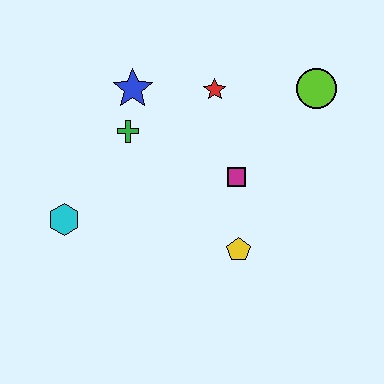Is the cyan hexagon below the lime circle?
Yes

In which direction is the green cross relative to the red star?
The green cross is to the left of the red star.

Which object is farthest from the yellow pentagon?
The blue star is farthest from the yellow pentagon.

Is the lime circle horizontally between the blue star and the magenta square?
No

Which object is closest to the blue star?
The green cross is closest to the blue star.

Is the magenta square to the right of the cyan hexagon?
Yes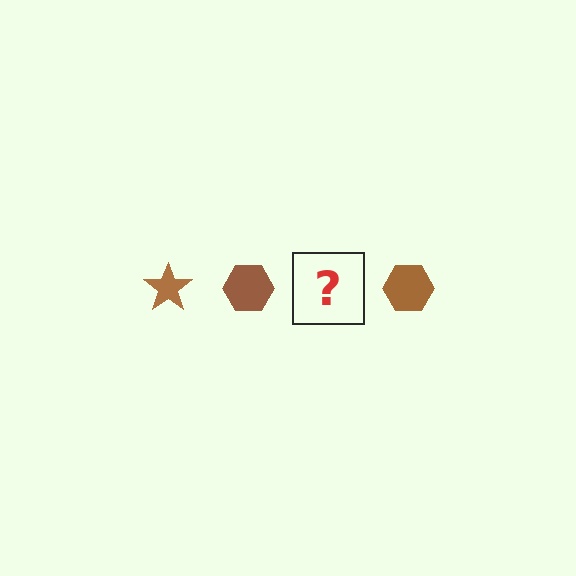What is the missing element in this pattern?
The missing element is a brown star.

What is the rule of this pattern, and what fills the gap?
The rule is that the pattern cycles through star, hexagon shapes in brown. The gap should be filled with a brown star.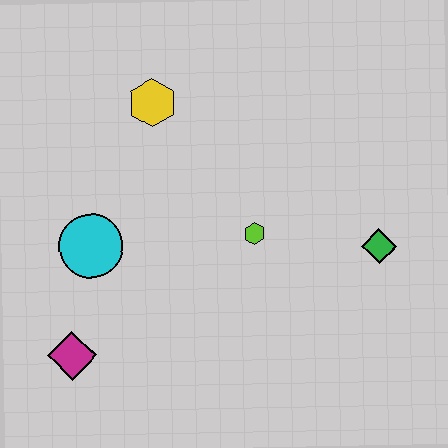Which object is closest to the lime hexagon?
The green diamond is closest to the lime hexagon.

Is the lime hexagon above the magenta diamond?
Yes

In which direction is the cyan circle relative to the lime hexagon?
The cyan circle is to the left of the lime hexagon.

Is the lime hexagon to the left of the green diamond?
Yes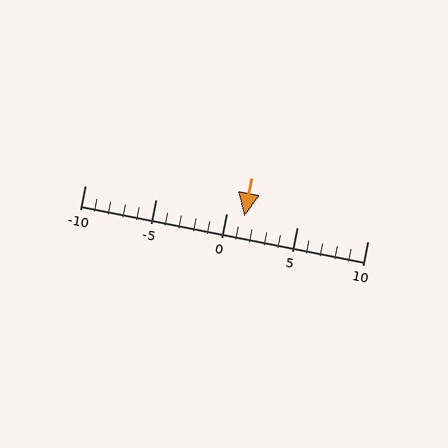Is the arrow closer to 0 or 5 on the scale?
The arrow is closer to 0.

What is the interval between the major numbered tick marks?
The major tick marks are spaced 5 units apart.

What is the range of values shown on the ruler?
The ruler shows values from -10 to 10.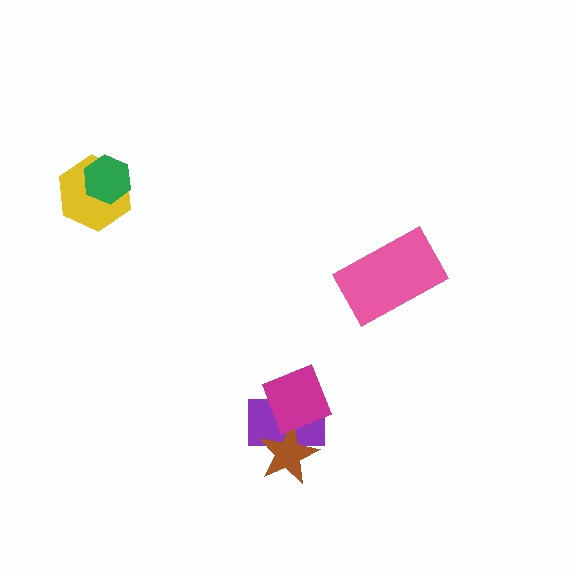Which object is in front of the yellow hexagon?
The green hexagon is in front of the yellow hexagon.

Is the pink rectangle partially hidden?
No, no other shape covers it.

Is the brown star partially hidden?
Yes, it is partially covered by another shape.